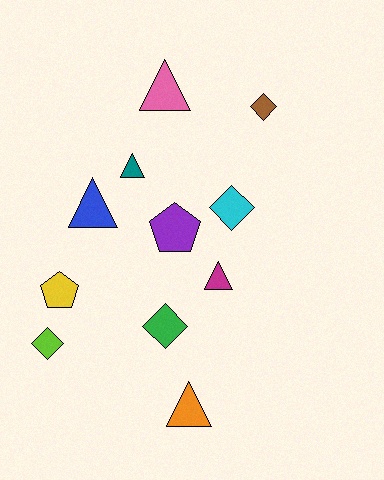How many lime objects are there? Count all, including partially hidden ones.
There is 1 lime object.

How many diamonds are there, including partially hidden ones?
There are 4 diamonds.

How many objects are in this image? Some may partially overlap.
There are 11 objects.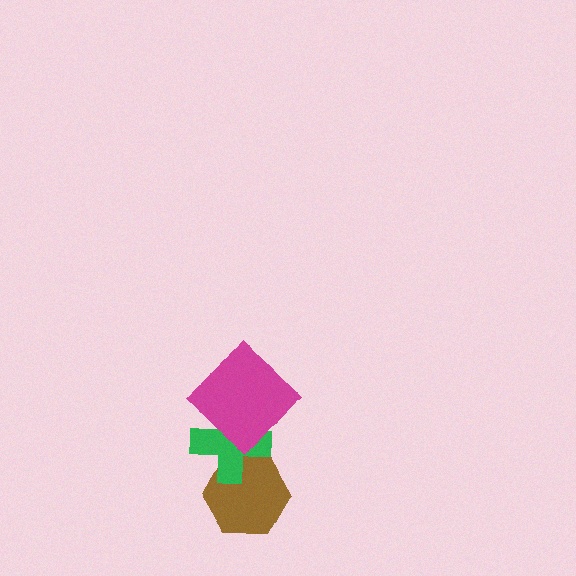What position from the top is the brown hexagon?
The brown hexagon is 3rd from the top.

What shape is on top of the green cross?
The magenta diamond is on top of the green cross.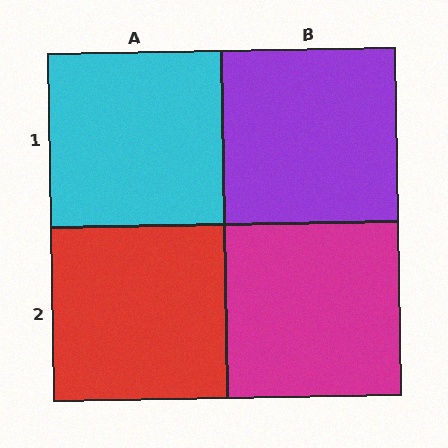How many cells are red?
1 cell is red.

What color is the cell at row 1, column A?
Cyan.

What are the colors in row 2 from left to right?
Red, magenta.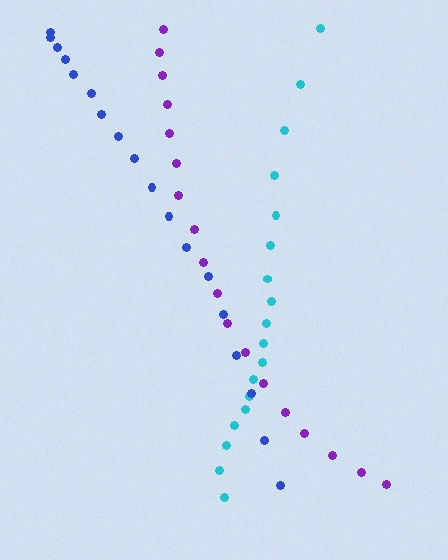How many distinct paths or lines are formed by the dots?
There are 3 distinct paths.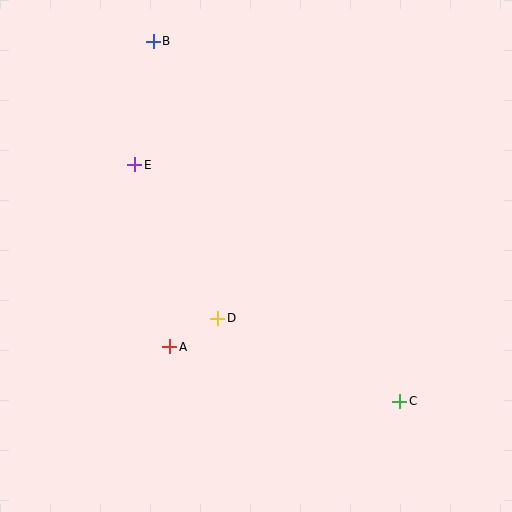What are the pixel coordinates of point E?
Point E is at (135, 165).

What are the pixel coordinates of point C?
Point C is at (400, 401).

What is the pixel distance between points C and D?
The distance between C and D is 200 pixels.